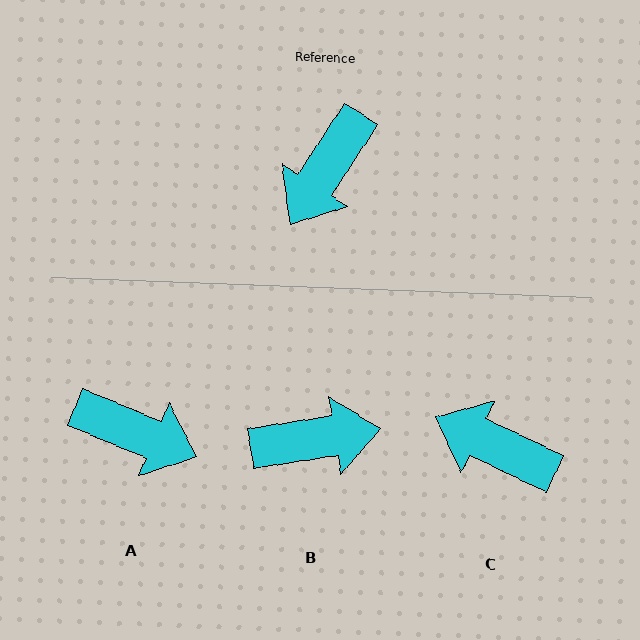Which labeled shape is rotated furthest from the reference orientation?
B, about 132 degrees away.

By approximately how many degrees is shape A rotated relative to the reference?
Approximately 100 degrees counter-clockwise.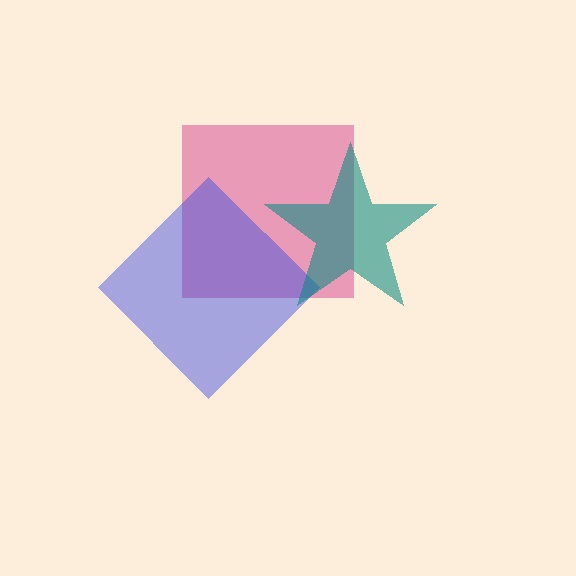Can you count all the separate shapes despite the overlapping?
Yes, there are 3 separate shapes.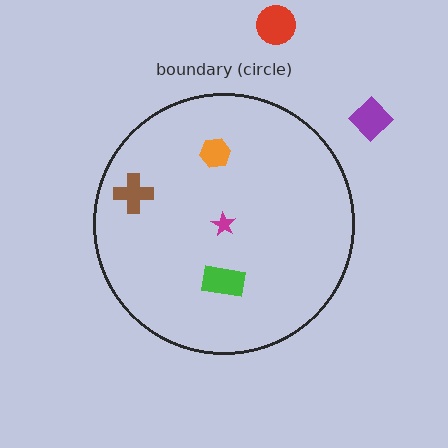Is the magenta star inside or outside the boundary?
Inside.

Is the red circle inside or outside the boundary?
Outside.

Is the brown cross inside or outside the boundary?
Inside.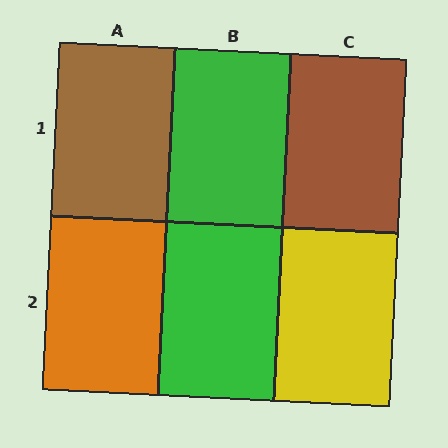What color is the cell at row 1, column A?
Brown.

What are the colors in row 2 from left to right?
Orange, green, yellow.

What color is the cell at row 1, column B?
Green.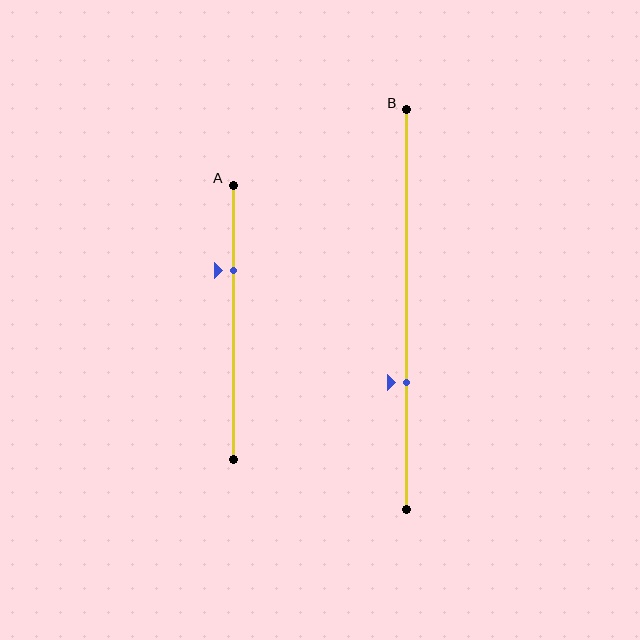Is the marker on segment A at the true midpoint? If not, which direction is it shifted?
No, the marker on segment A is shifted upward by about 19% of the segment length.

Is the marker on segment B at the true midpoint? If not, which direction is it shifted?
No, the marker on segment B is shifted downward by about 18% of the segment length.